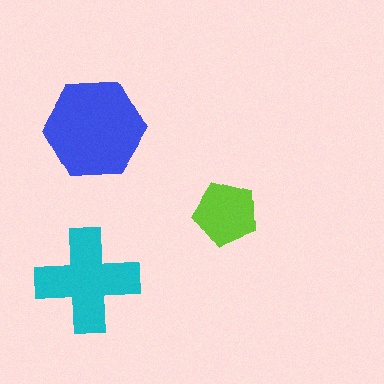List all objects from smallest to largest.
The lime pentagon, the cyan cross, the blue hexagon.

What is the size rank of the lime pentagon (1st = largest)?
3rd.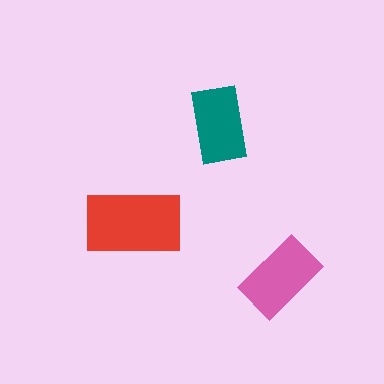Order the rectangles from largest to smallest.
the red one, the pink one, the teal one.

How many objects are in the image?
There are 3 objects in the image.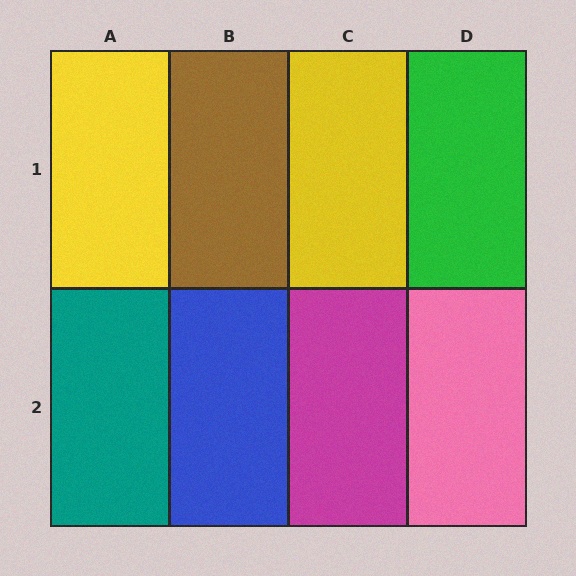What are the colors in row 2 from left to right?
Teal, blue, magenta, pink.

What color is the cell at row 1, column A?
Yellow.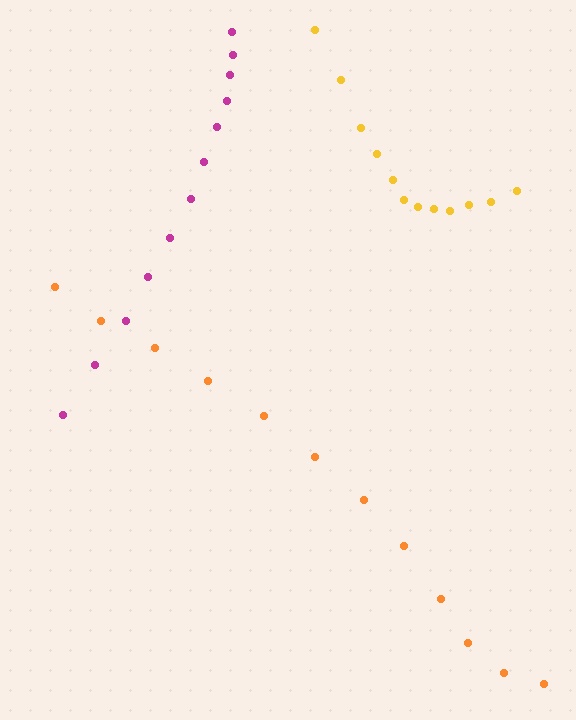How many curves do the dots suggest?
There are 3 distinct paths.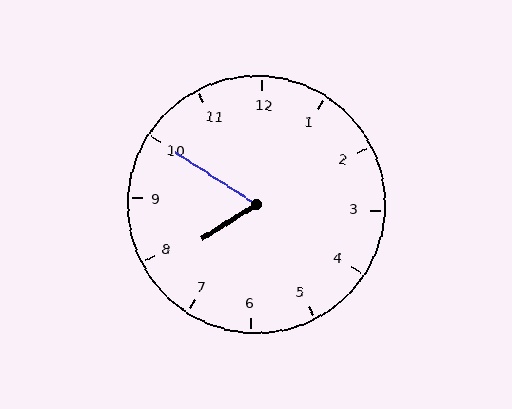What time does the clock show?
7:50.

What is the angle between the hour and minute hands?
Approximately 65 degrees.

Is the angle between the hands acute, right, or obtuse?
It is acute.